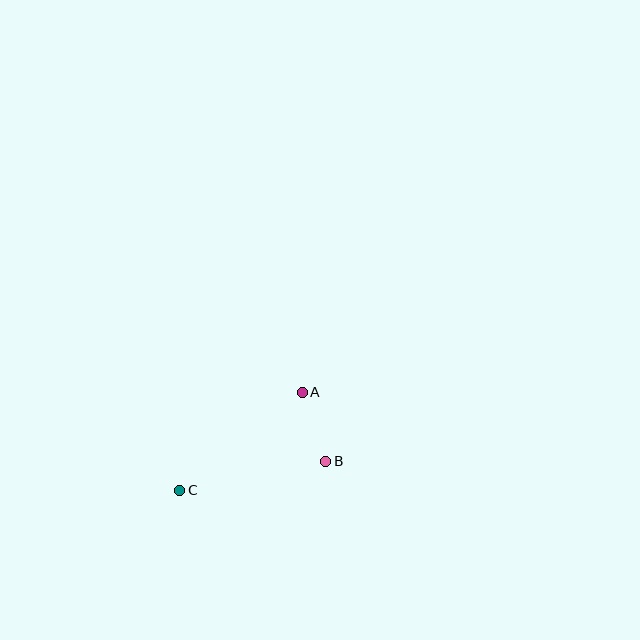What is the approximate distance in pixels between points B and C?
The distance between B and C is approximately 149 pixels.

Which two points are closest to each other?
Points A and B are closest to each other.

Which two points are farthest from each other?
Points A and C are farthest from each other.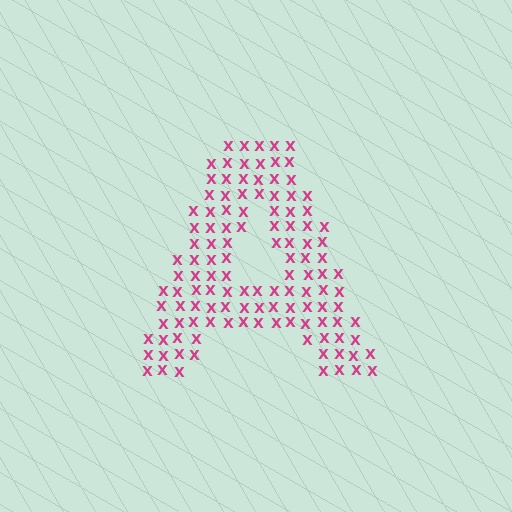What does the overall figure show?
The overall figure shows the letter A.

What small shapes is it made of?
It is made of small letter X's.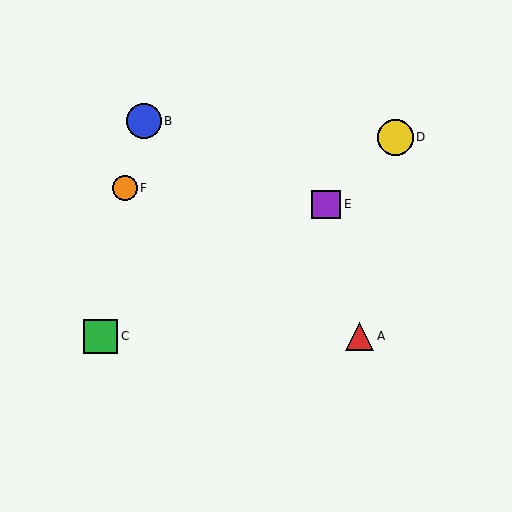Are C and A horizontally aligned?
Yes, both are at y≈336.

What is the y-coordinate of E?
Object E is at y≈204.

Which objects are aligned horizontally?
Objects A, C are aligned horizontally.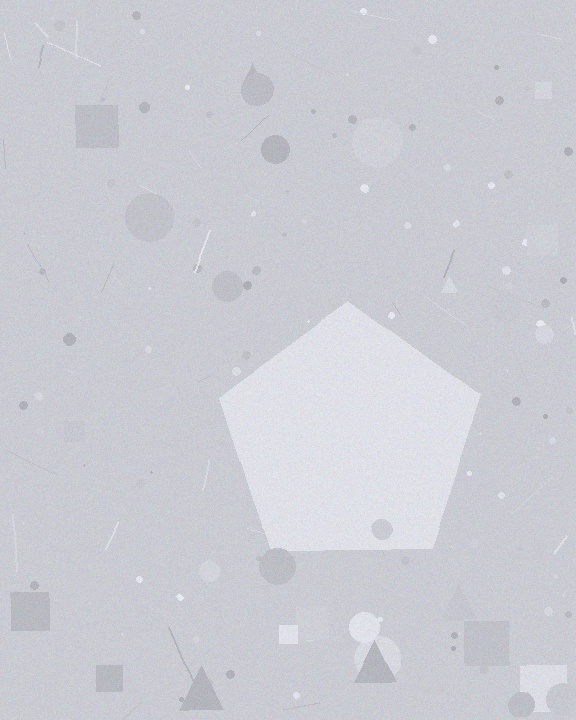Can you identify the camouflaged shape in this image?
The camouflaged shape is a pentagon.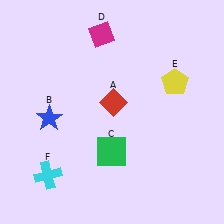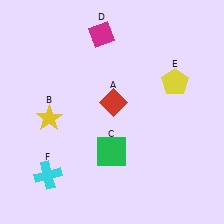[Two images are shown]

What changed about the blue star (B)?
In Image 1, B is blue. In Image 2, it changed to yellow.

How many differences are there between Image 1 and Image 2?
There is 1 difference between the two images.